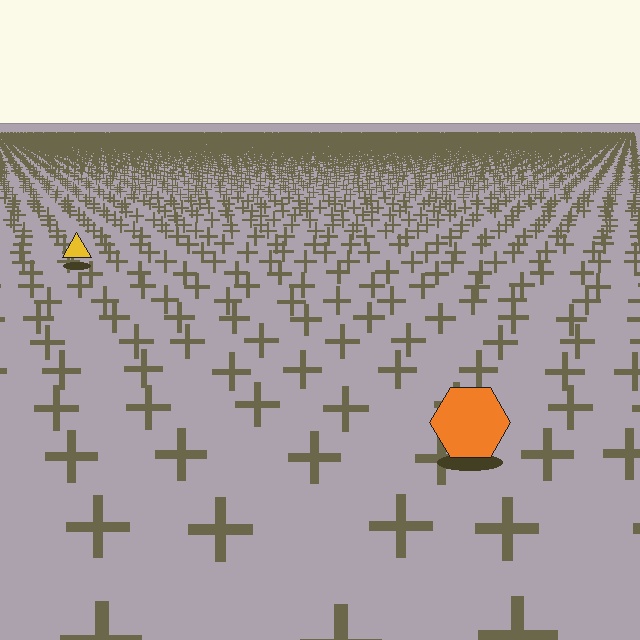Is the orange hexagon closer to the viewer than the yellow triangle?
Yes. The orange hexagon is closer — you can tell from the texture gradient: the ground texture is coarser near it.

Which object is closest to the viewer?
The orange hexagon is closest. The texture marks near it are larger and more spread out.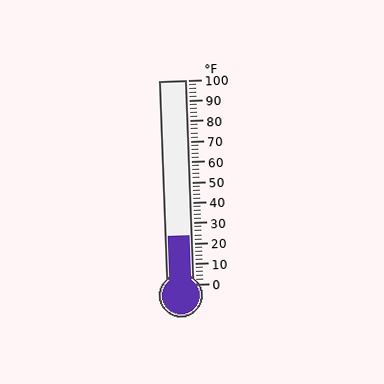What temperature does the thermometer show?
The thermometer shows approximately 24°F.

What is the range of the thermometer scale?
The thermometer scale ranges from 0°F to 100°F.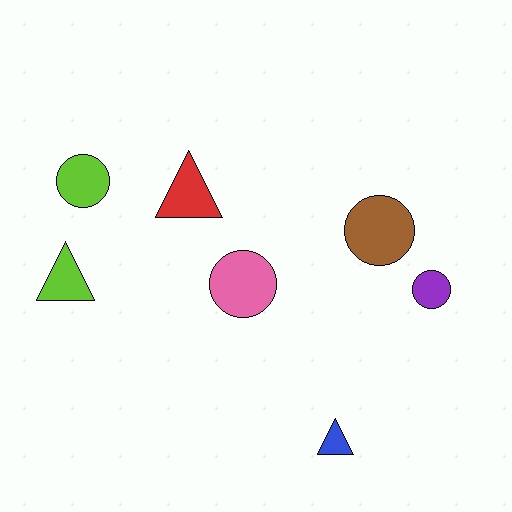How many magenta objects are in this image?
There are no magenta objects.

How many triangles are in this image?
There are 3 triangles.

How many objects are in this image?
There are 7 objects.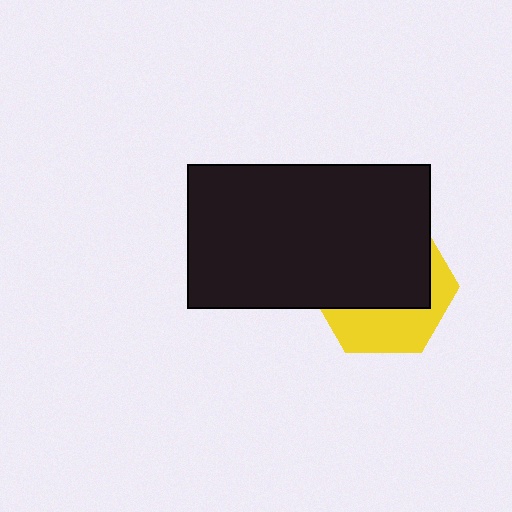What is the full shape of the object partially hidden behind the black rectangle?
The partially hidden object is a yellow hexagon.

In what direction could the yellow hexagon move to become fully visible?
The yellow hexagon could move down. That would shift it out from behind the black rectangle entirely.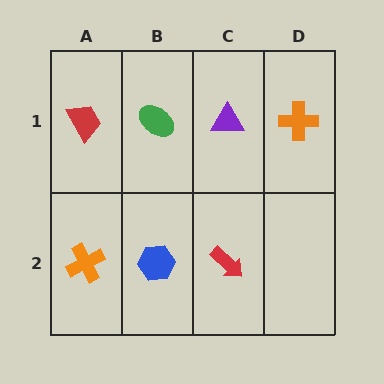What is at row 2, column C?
A red arrow.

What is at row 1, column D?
An orange cross.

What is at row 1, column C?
A purple triangle.